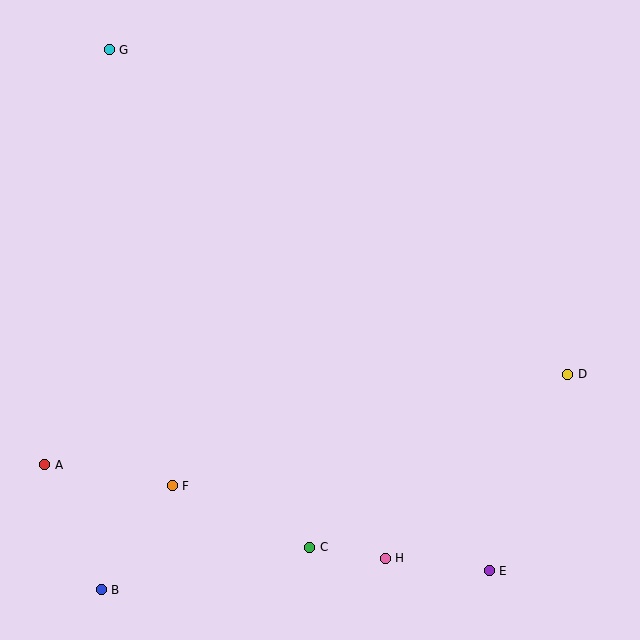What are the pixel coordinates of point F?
Point F is at (172, 486).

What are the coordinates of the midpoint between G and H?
The midpoint between G and H is at (247, 304).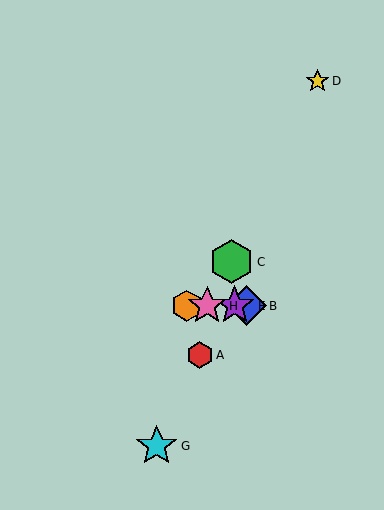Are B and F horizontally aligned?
Yes, both are at y≈306.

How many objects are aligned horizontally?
4 objects (B, E, F, H) are aligned horizontally.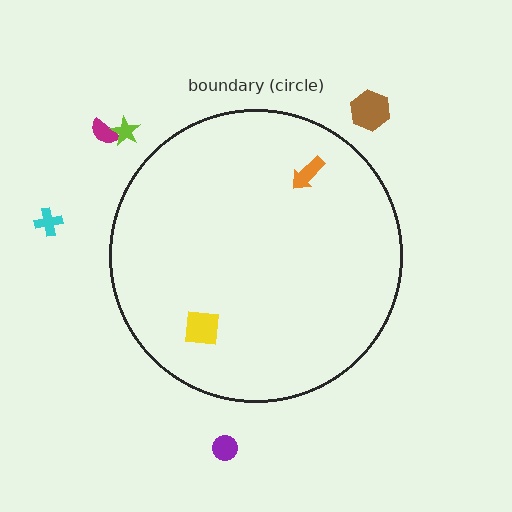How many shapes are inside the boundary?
2 inside, 5 outside.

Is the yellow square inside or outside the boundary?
Inside.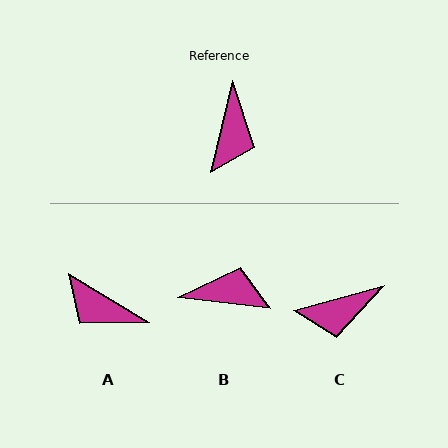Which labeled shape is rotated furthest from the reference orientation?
A, about 108 degrees away.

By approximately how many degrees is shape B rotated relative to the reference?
Approximately 97 degrees counter-clockwise.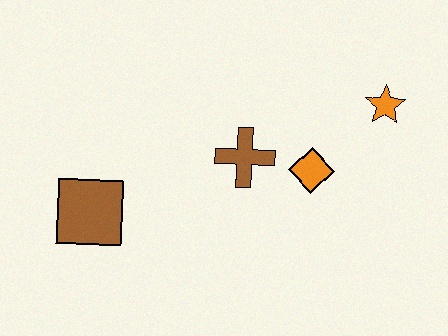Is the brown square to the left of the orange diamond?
Yes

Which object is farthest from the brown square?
The orange star is farthest from the brown square.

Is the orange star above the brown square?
Yes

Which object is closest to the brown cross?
The orange diamond is closest to the brown cross.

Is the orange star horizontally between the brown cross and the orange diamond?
No